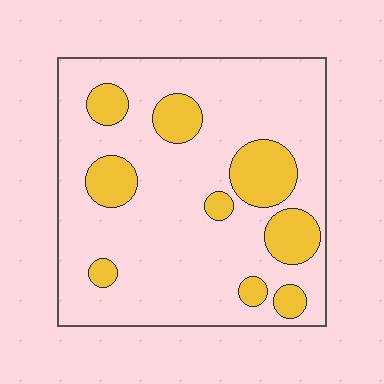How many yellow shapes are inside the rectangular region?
9.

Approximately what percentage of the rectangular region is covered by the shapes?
Approximately 20%.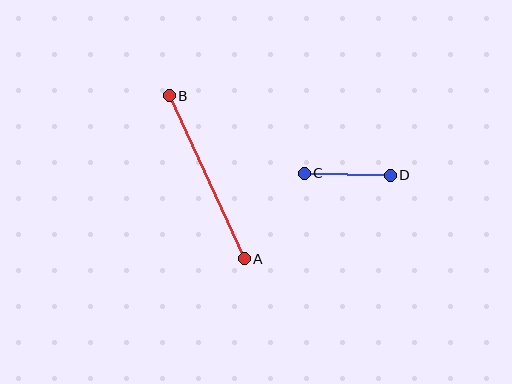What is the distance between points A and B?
The distance is approximately 179 pixels.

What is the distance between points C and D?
The distance is approximately 86 pixels.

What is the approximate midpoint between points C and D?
The midpoint is at approximately (347, 174) pixels.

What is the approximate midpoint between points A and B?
The midpoint is at approximately (207, 177) pixels.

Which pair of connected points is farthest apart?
Points A and B are farthest apart.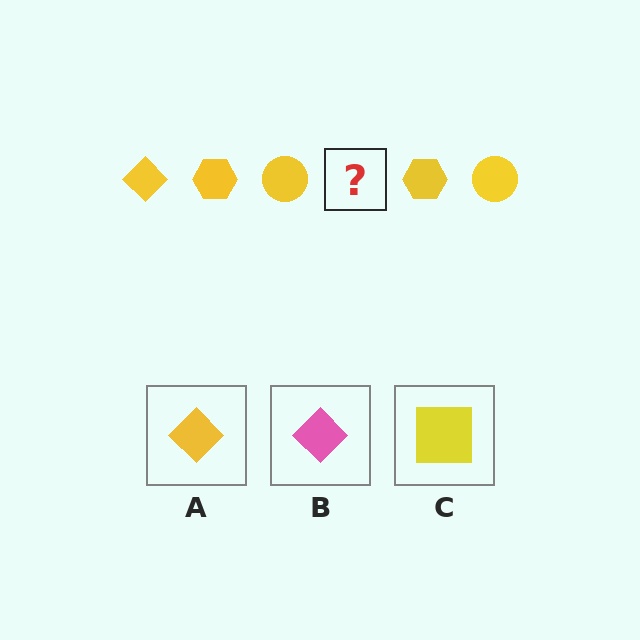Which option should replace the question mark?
Option A.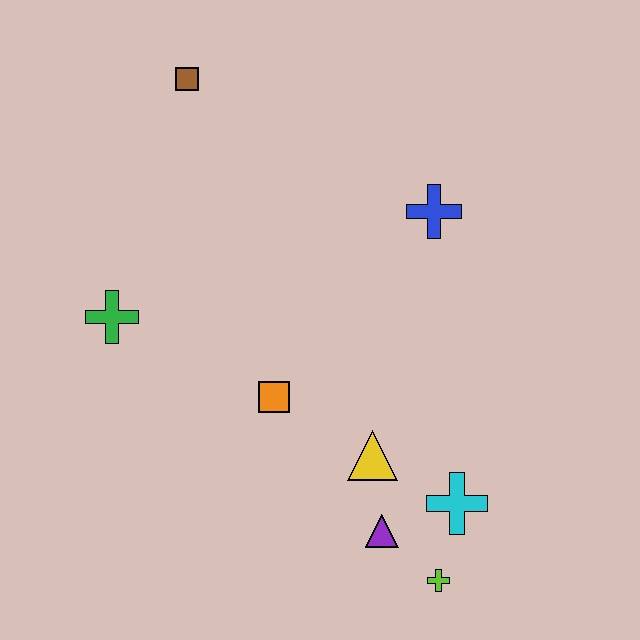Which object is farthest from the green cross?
The lime cross is farthest from the green cross.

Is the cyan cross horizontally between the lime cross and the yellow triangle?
No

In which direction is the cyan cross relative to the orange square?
The cyan cross is to the right of the orange square.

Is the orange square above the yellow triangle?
Yes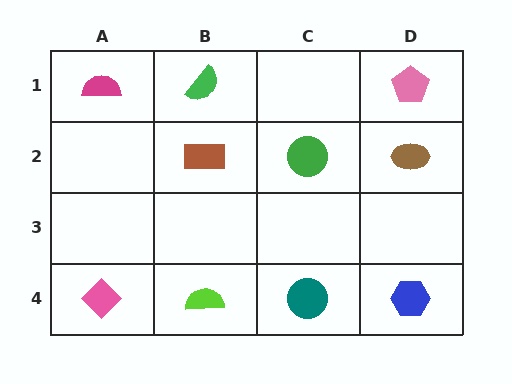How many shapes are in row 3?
0 shapes.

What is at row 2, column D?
A brown ellipse.